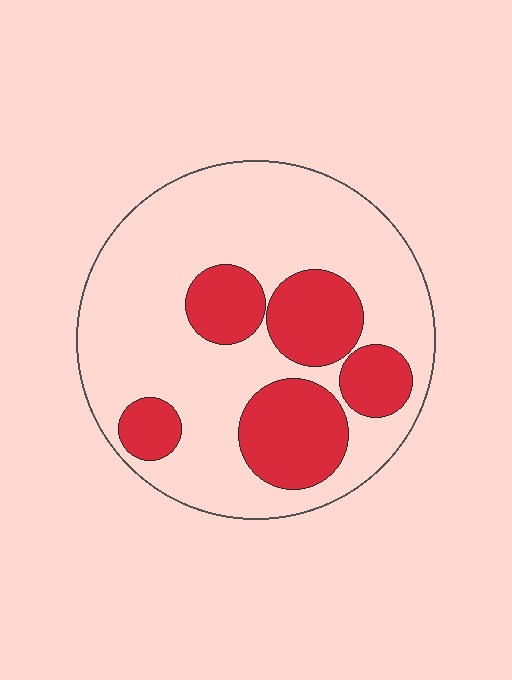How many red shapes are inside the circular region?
5.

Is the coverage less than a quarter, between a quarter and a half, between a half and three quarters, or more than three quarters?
Between a quarter and a half.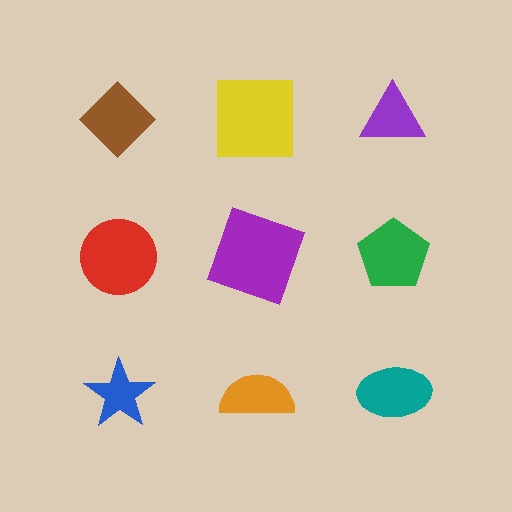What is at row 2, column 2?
A purple square.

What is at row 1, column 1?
A brown diamond.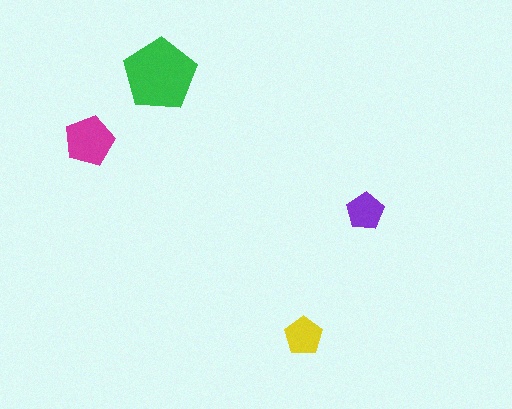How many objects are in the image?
There are 4 objects in the image.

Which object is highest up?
The green pentagon is topmost.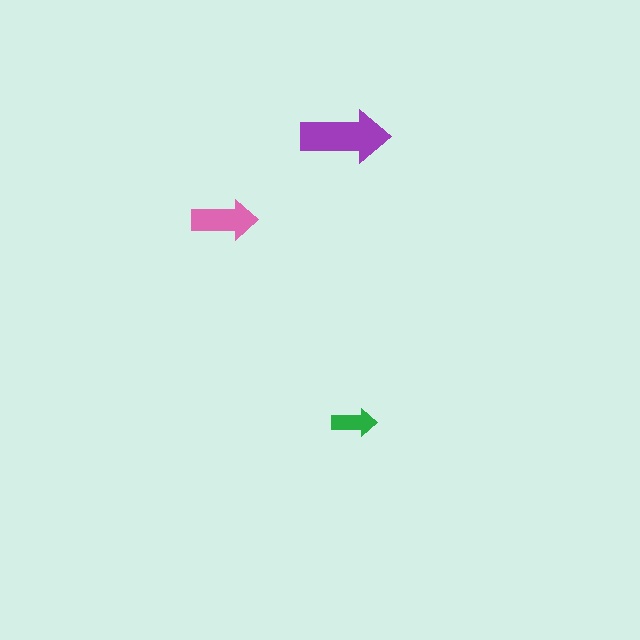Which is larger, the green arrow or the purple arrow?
The purple one.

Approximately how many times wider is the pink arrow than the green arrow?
About 1.5 times wider.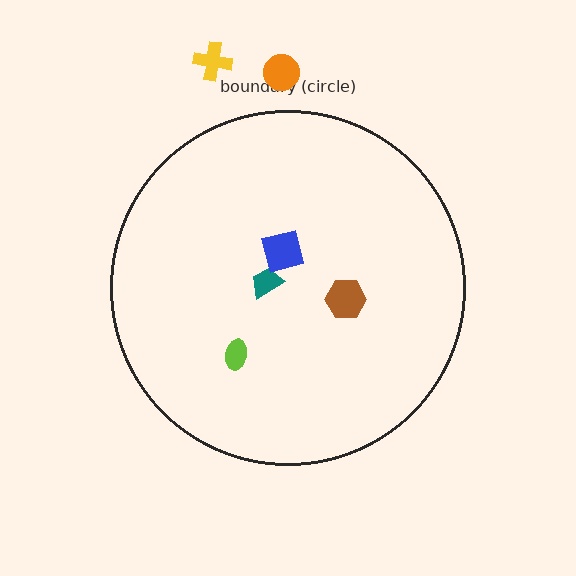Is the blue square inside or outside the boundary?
Inside.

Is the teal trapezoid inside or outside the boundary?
Inside.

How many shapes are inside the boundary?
4 inside, 2 outside.